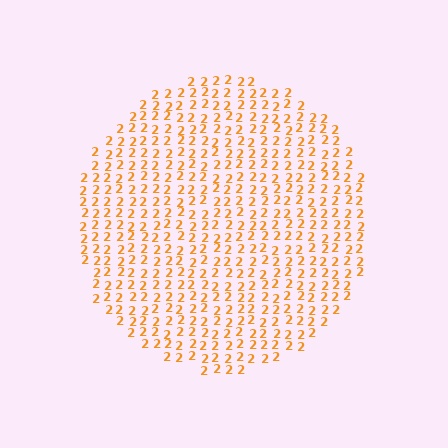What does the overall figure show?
The overall figure shows a circle.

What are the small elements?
The small elements are digit 2's.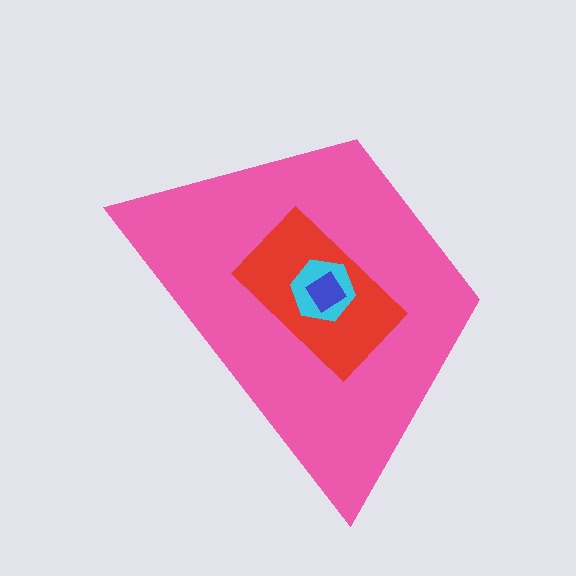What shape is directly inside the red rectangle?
The cyan hexagon.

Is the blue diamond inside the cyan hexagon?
Yes.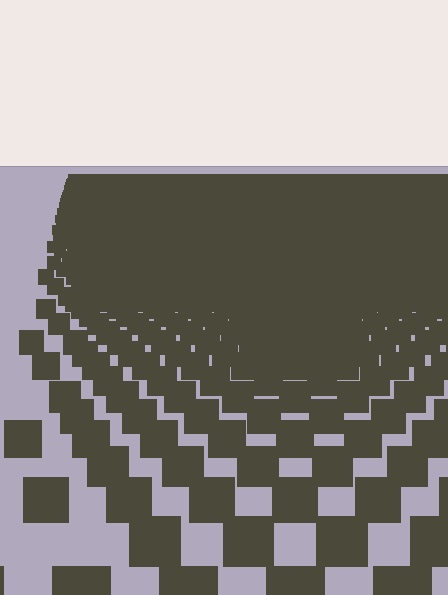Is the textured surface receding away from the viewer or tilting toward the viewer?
The surface is receding away from the viewer. Texture elements get smaller and denser toward the top.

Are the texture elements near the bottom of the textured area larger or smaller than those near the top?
Larger. Near the bottom, elements are closer to the viewer and appear at a bigger on-screen size.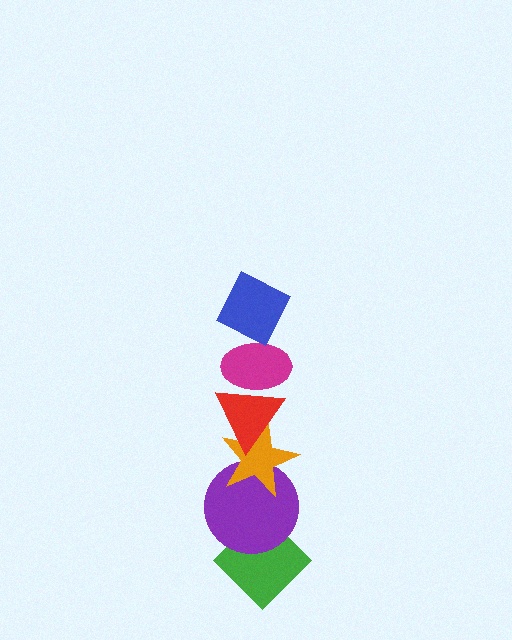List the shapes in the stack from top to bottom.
From top to bottom: the blue diamond, the magenta ellipse, the red triangle, the orange star, the purple circle, the green diamond.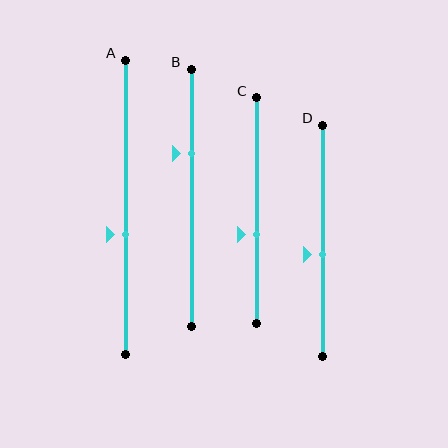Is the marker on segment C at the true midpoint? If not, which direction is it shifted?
No, the marker on segment C is shifted downward by about 11% of the segment length.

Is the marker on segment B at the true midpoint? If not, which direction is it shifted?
No, the marker on segment B is shifted upward by about 17% of the segment length.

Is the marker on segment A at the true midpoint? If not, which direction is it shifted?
No, the marker on segment A is shifted downward by about 9% of the segment length.